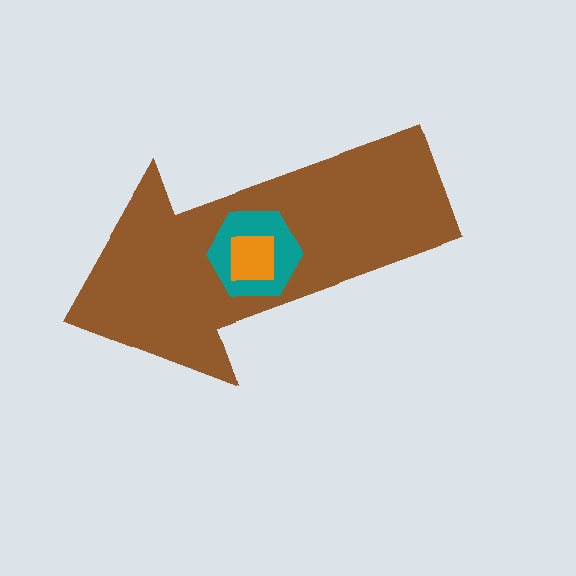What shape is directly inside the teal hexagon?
The orange square.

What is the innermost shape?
The orange square.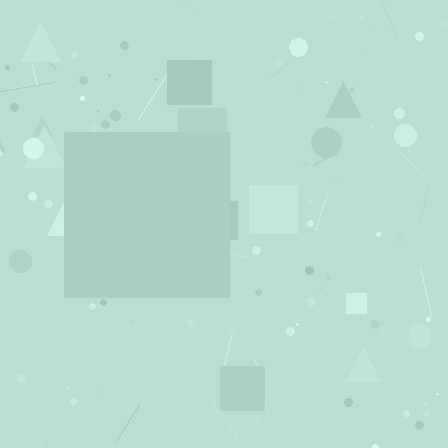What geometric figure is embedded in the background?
A square is embedded in the background.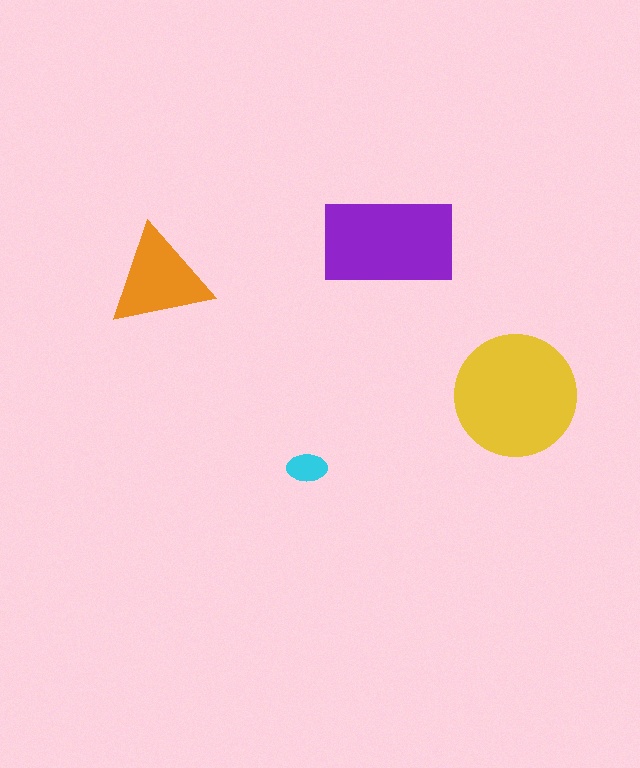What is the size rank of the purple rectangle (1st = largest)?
2nd.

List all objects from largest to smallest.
The yellow circle, the purple rectangle, the orange triangle, the cyan ellipse.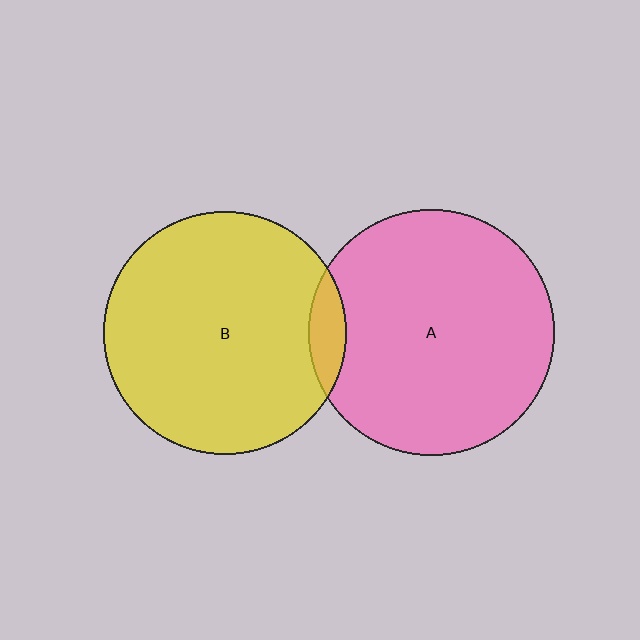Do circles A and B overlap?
Yes.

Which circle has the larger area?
Circle A (pink).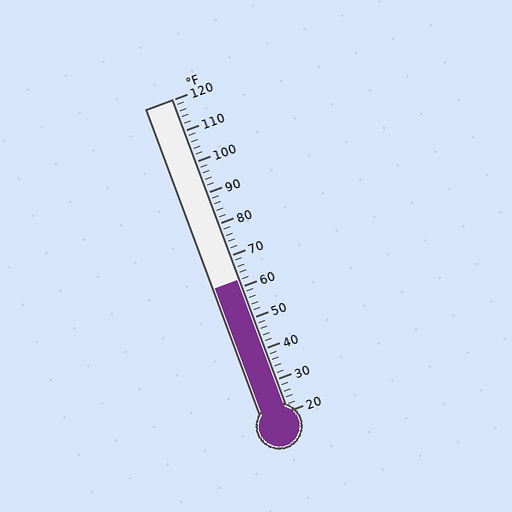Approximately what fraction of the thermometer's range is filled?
The thermometer is filled to approximately 40% of its range.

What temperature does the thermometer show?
The thermometer shows approximately 62°F.